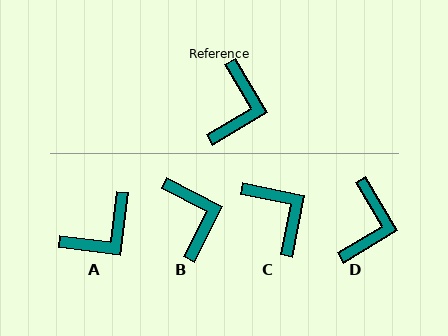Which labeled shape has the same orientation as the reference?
D.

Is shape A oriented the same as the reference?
No, it is off by about 38 degrees.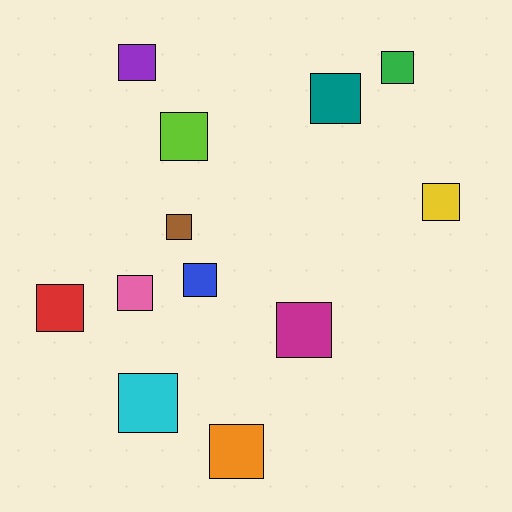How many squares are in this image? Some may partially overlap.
There are 12 squares.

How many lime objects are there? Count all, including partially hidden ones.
There is 1 lime object.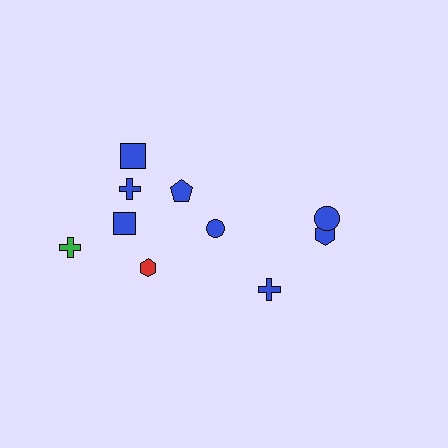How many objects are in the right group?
There are 3 objects.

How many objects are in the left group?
There are 7 objects.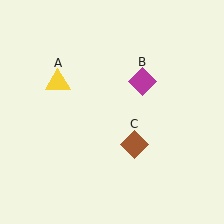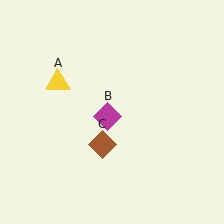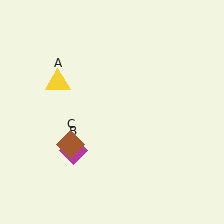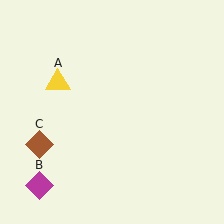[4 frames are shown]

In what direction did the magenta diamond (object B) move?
The magenta diamond (object B) moved down and to the left.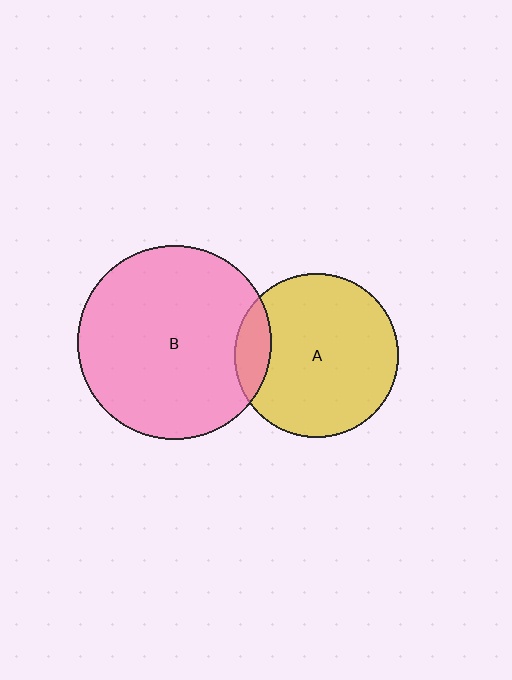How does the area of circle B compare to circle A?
Approximately 1.4 times.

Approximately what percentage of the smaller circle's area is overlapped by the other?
Approximately 15%.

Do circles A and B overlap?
Yes.